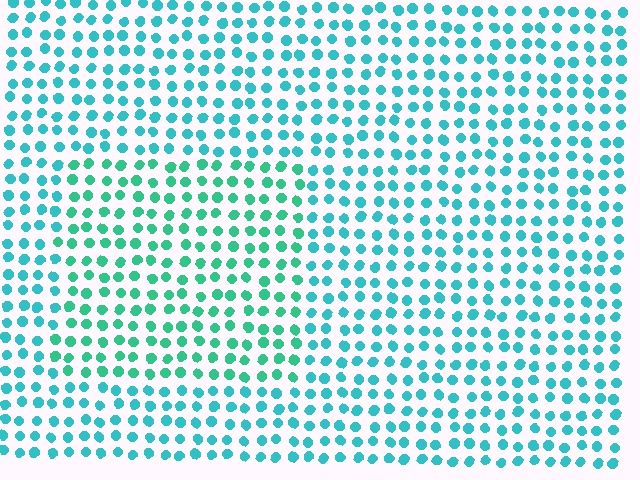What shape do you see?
I see a rectangle.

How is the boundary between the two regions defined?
The boundary is defined purely by a slight shift in hue (about 27 degrees). Spacing, size, and orientation are identical on both sides.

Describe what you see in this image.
The image is filled with small cyan elements in a uniform arrangement. A rectangle-shaped region is visible where the elements are tinted to a slightly different hue, forming a subtle color boundary.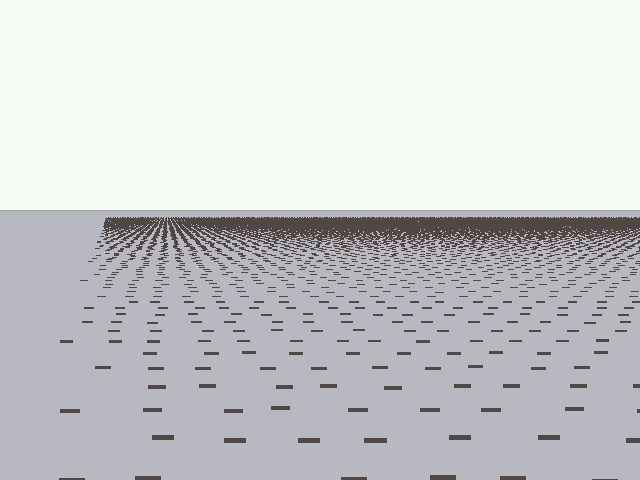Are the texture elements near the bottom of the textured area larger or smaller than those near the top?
Larger. Near the bottom, elements are closer to the viewer and appear at a bigger on-screen size.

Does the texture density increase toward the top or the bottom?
Density increases toward the top.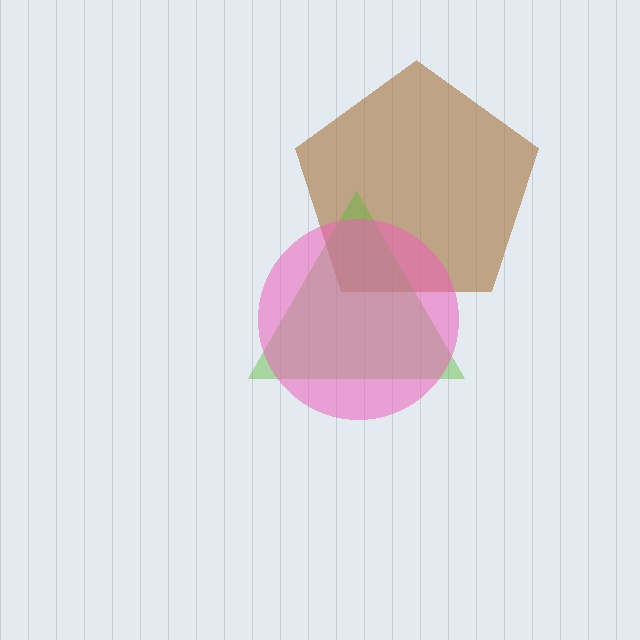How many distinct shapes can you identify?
There are 3 distinct shapes: a brown pentagon, a lime triangle, a pink circle.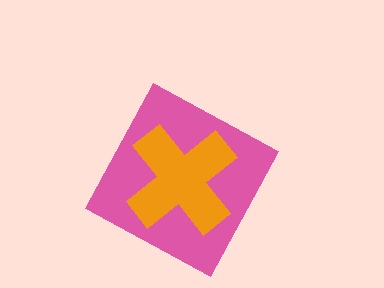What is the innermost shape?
The orange cross.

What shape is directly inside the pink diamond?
The orange cross.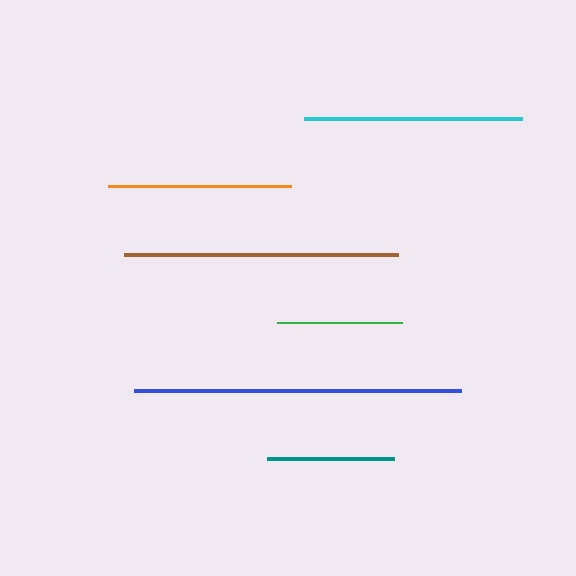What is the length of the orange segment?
The orange segment is approximately 183 pixels long.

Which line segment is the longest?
The blue line is the longest at approximately 327 pixels.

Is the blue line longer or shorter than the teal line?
The blue line is longer than the teal line.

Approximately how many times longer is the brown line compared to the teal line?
The brown line is approximately 2.2 times the length of the teal line.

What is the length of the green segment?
The green segment is approximately 125 pixels long.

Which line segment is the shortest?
The green line is the shortest at approximately 125 pixels.